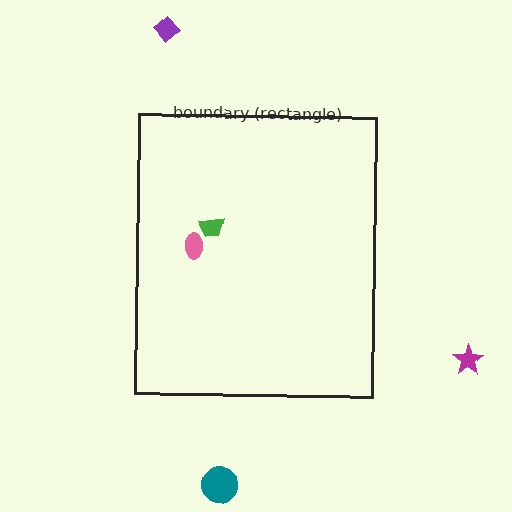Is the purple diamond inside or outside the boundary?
Outside.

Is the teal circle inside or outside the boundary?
Outside.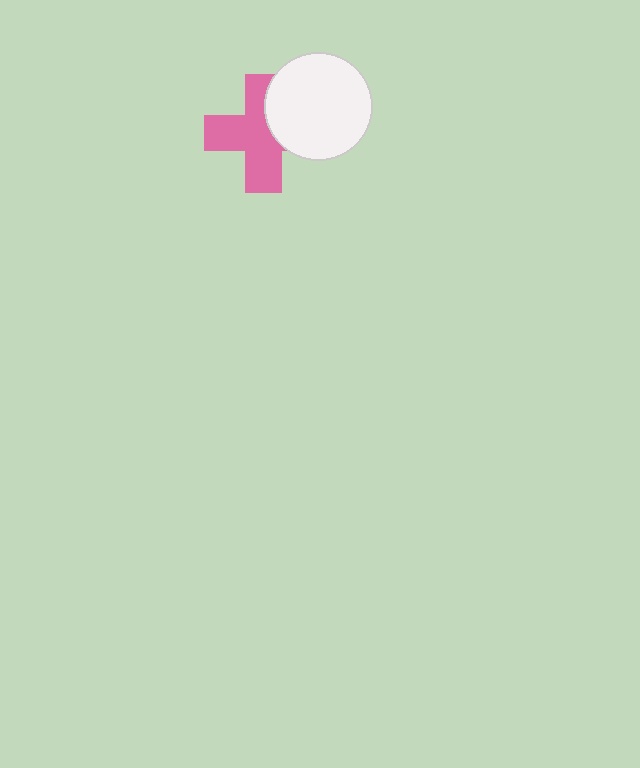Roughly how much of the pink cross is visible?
Most of it is visible (roughly 67%).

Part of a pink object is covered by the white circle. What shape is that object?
It is a cross.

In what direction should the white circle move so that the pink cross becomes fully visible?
The white circle should move right. That is the shortest direction to clear the overlap and leave the pink cross fully visible.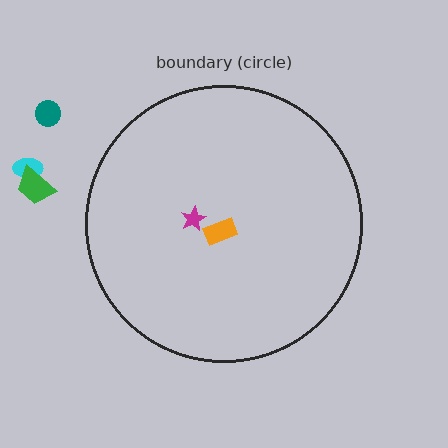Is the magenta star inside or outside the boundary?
Inside.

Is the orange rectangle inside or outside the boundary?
Inside.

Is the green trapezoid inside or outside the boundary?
Outside.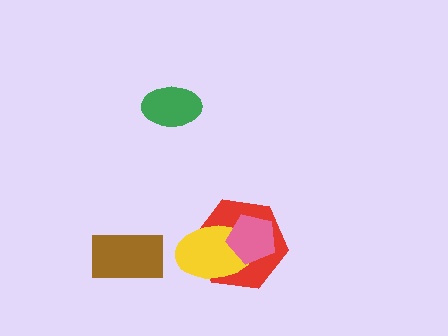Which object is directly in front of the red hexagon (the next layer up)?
The yellow ellipse is directly in front of the red hexagon.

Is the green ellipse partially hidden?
No, no other shape covers it.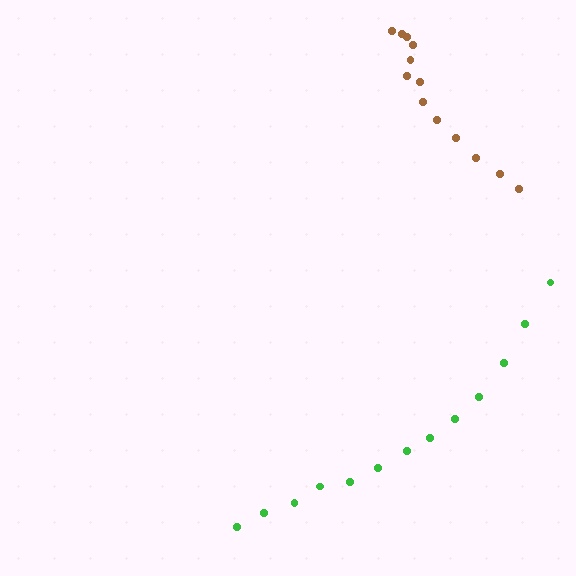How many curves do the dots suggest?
There are 2 distinct paths.